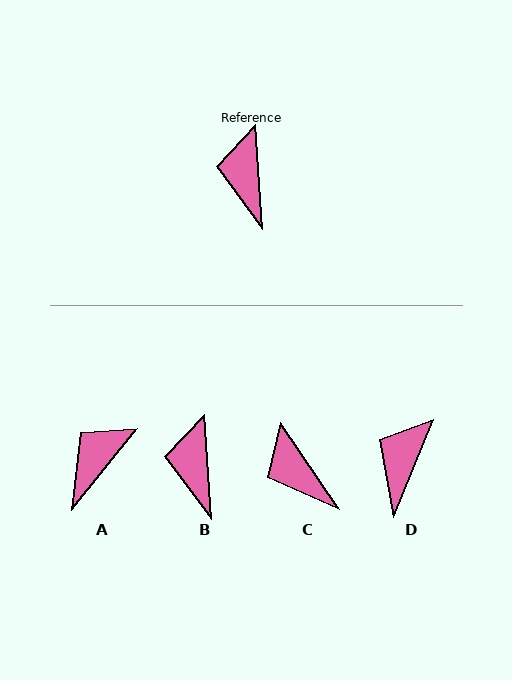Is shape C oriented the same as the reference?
No, it is off by about 30 degrees.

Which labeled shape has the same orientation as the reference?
B.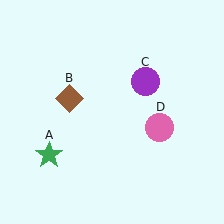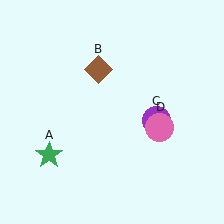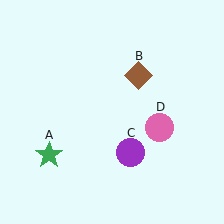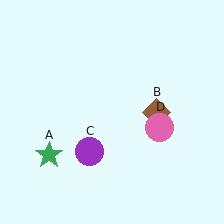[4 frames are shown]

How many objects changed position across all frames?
2 objects changed position: brown diamond (object B), purple circle (object C).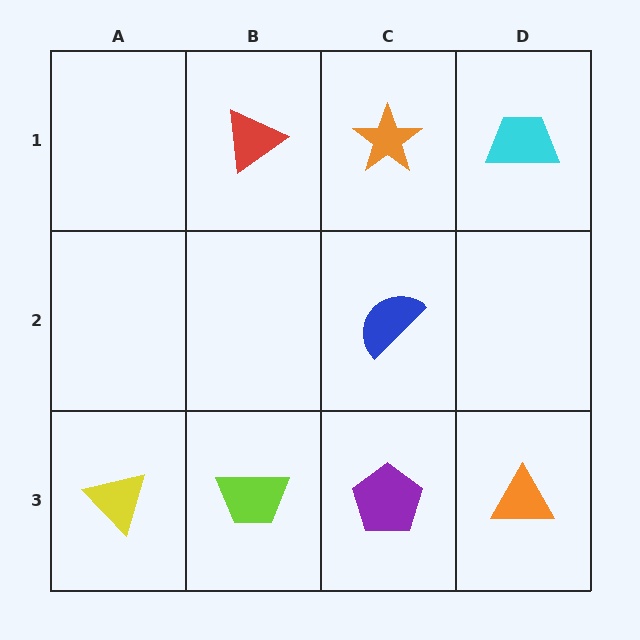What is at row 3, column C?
A purple pentagon.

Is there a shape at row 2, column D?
No, that cell is empty.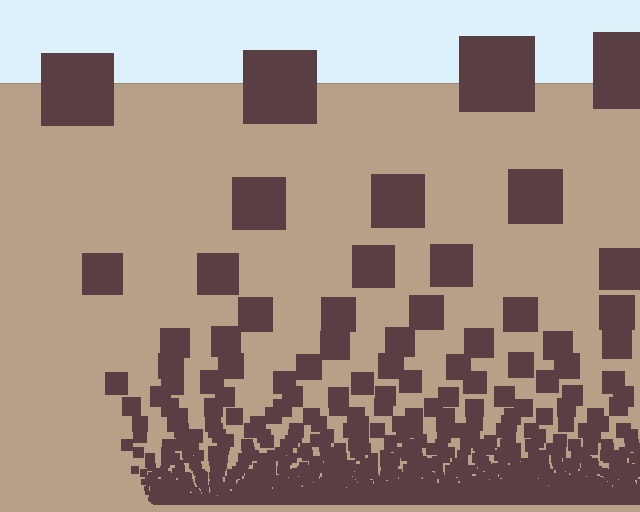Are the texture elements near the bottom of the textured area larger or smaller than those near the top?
Smaller. The gradient is inverted — elements near the bottom are smaller and denser.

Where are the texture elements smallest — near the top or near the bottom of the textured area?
Near the bottom.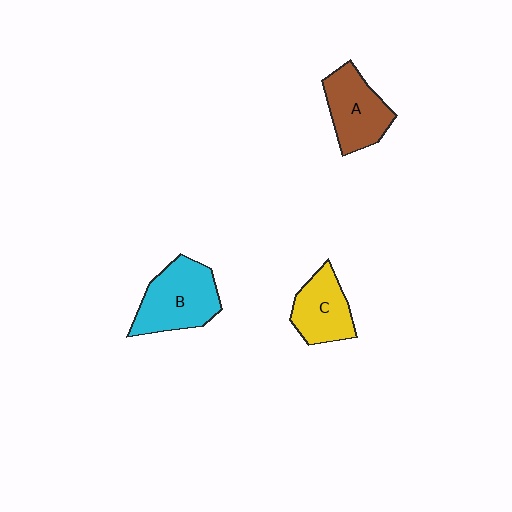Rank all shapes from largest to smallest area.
From largest to smallest: B (cyan), A (brown), C (yellow).